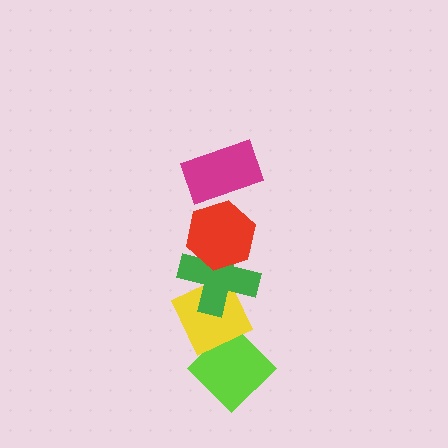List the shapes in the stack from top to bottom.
From top to bottom: the magenta rectangle, the red hexagon, the green cross, the yellow diamond, the lime diamond.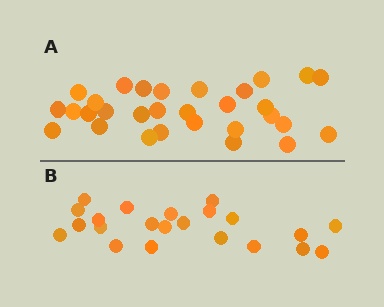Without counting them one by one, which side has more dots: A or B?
Region A (the top region) has more dots.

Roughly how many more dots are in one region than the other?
Region A has roughly 8 or so more dots than region B.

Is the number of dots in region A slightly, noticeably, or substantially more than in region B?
Region A has noticeably more, but not dramatically so. The ratio is roughly 1.4 to 1.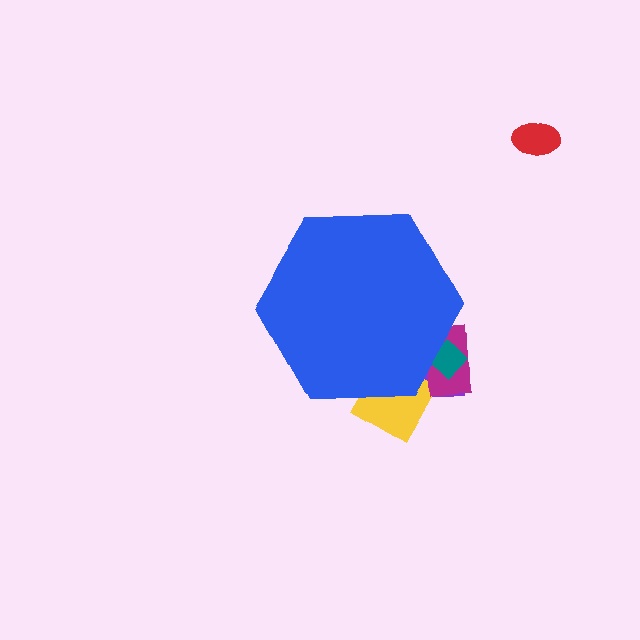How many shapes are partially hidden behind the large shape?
4 shapes are partially hidden.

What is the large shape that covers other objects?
A blue hexagon.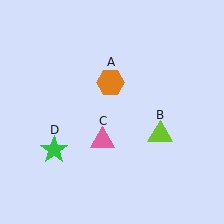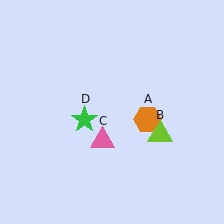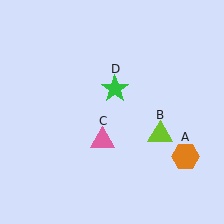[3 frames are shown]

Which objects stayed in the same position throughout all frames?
Lime triangle (object B) and pink triangle (object C) remained stationary.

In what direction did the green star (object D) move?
The green star (object D) moved up and to the right.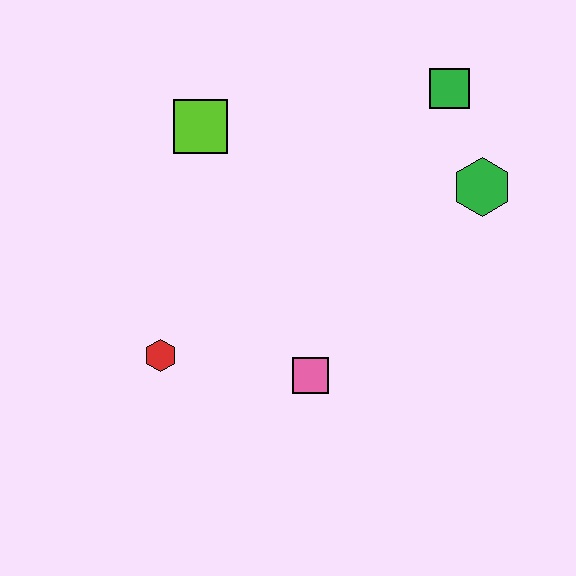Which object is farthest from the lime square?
The green hexagon is farthest from the lime square.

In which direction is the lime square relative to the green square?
The lime square is to the left of the green square.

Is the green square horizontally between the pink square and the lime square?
No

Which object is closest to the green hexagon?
The green square is closest to the green hexagon.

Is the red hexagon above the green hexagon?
No